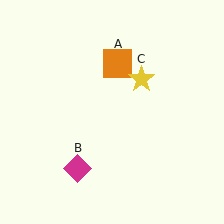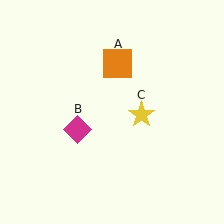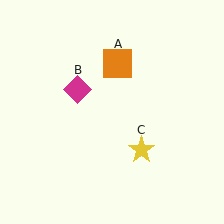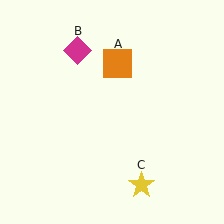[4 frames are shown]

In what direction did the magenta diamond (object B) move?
The magenta diamond (object B) moved up.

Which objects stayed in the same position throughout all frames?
Orange square (object A) remained stationary.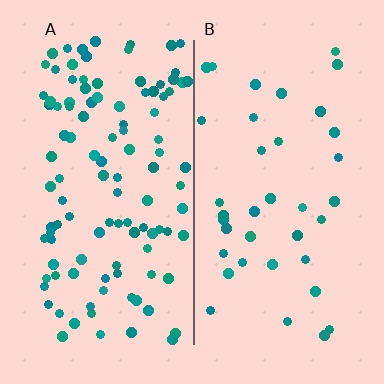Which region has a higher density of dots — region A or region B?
A (the left).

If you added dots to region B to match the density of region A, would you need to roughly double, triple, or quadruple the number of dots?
Approximately triple.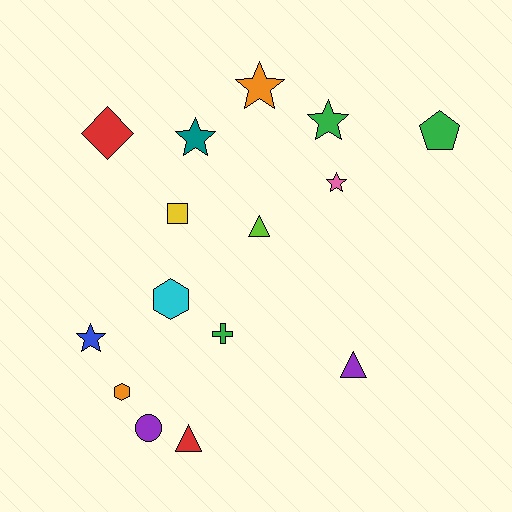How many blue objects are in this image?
There is 1 blue object.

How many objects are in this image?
There are 15 objects.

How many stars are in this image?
There are 5 stars.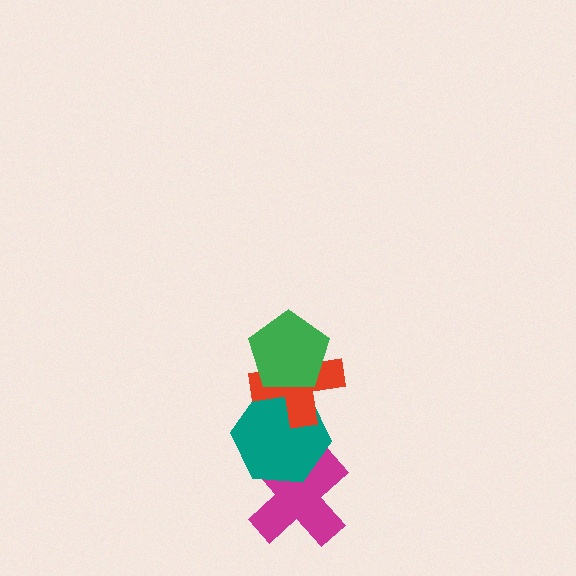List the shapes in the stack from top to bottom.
From top to bottom: the green pentagon, the red cross, the teal hexagon, the magenta cross.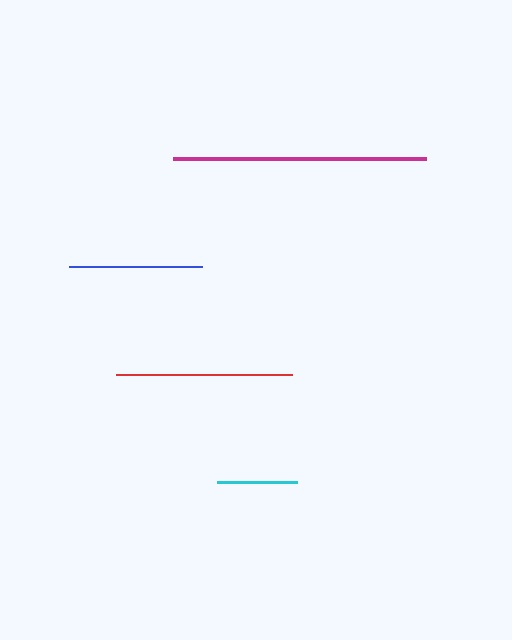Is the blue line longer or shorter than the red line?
The red line is longer than the blue line.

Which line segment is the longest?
The magenta line is the longest at approximately 253 pixels.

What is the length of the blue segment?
The blue segment is approximately 133 pixels long.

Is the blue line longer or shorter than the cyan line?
The blue line is longer than the cyan line.